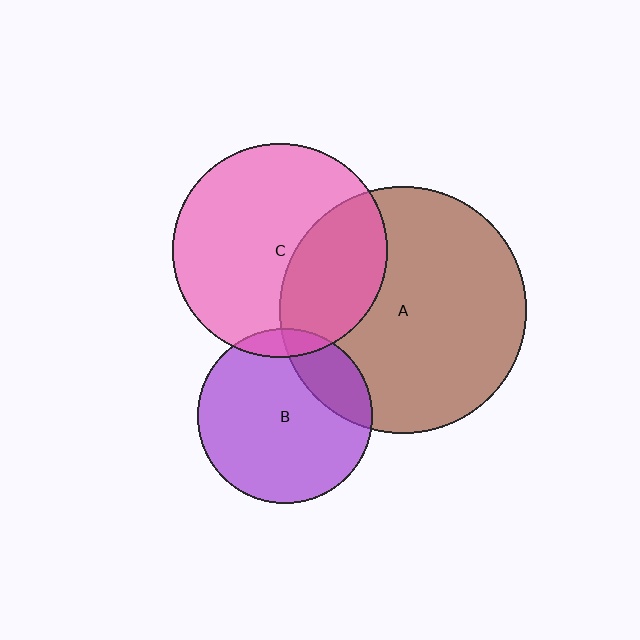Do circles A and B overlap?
Yes.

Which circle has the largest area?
Circle A (brown).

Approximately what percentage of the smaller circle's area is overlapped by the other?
Approximately 20%.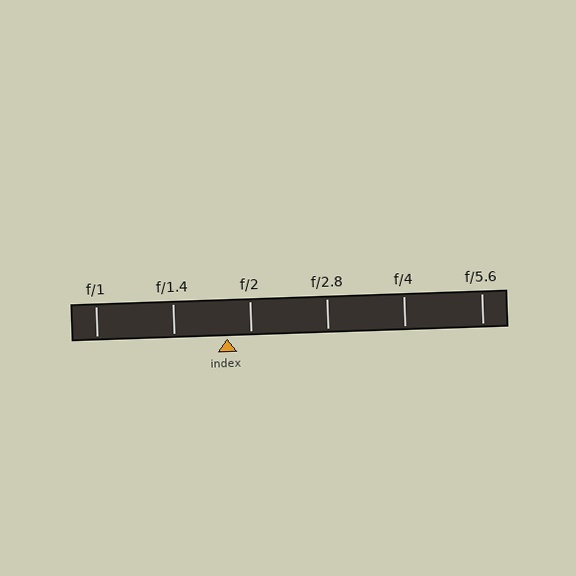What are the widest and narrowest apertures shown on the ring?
The widest aperture shown is f/1 and the narrowest is f/5.6.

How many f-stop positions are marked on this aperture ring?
There are 6 f-stop positions marked.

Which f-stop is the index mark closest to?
The index mark is closest to f/2.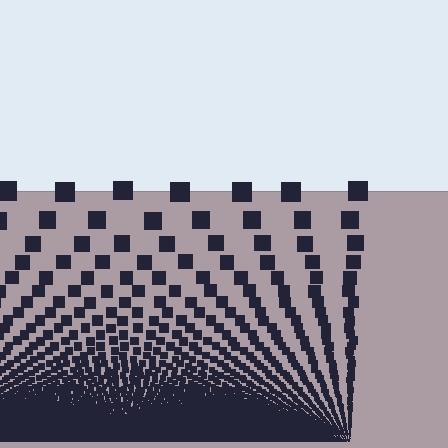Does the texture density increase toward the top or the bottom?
Density increases toward the bottom.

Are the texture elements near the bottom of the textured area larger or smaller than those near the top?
Smaller. The gradient is inverted — elements near the bottom are smaller and denser.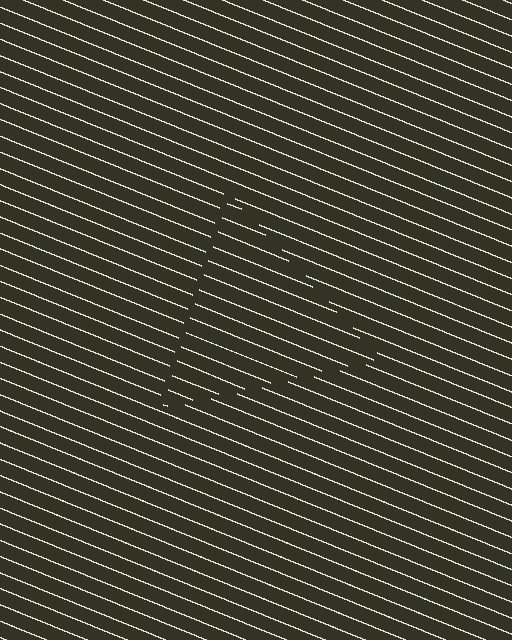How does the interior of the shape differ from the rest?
The interior of the shape contains the same grating, shifted by half a period — the contour is defined by the phase discontinuity where line-ends from the inner and outer gratings abut.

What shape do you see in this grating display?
An illusory triangle. The interior of the shape contains the same grating, shifted by half a period — the contour is defined by the phase discontinuity where line-ends from the inner and outer gratings abut.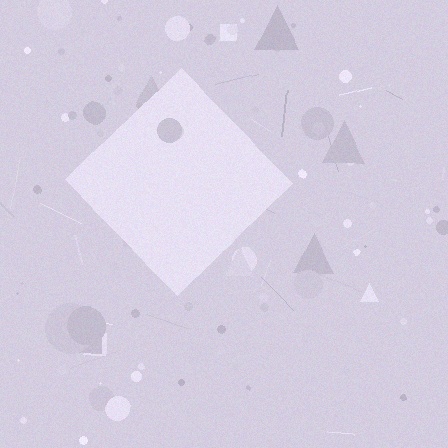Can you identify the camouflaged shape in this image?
The camouflaged shape is a diamond.